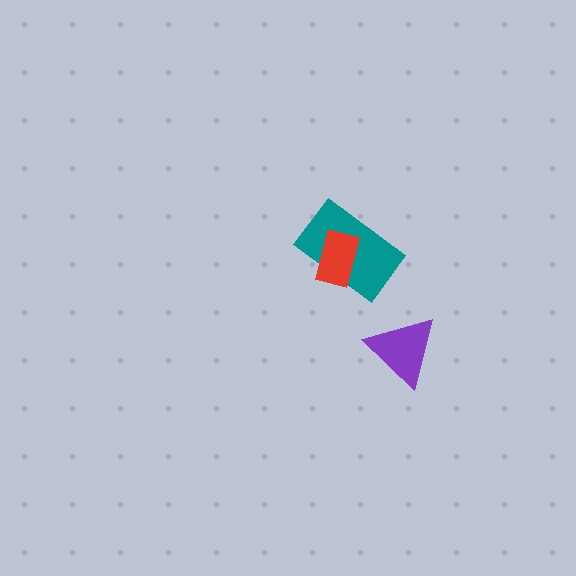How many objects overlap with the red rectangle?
1 object overlaps with the red rectangle.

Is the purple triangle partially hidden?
No, no other shape covers it.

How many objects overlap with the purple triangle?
0 objects overlap with the purple triangle.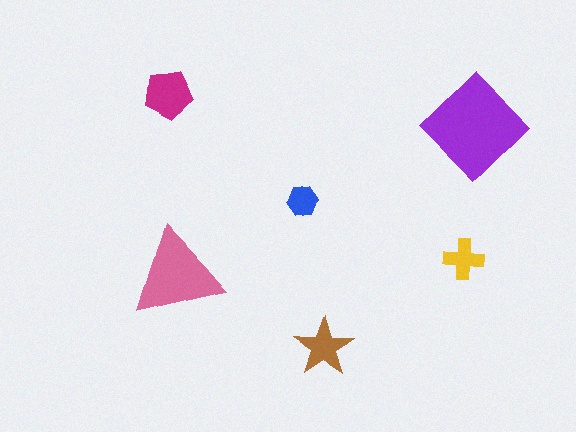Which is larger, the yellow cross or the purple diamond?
The purple diamond.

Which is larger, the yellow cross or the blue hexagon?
The yellow cross.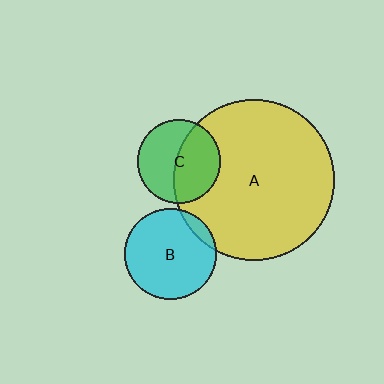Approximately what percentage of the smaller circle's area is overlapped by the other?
Approximately 50%.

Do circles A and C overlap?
Yes.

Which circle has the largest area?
Circle A (yellow).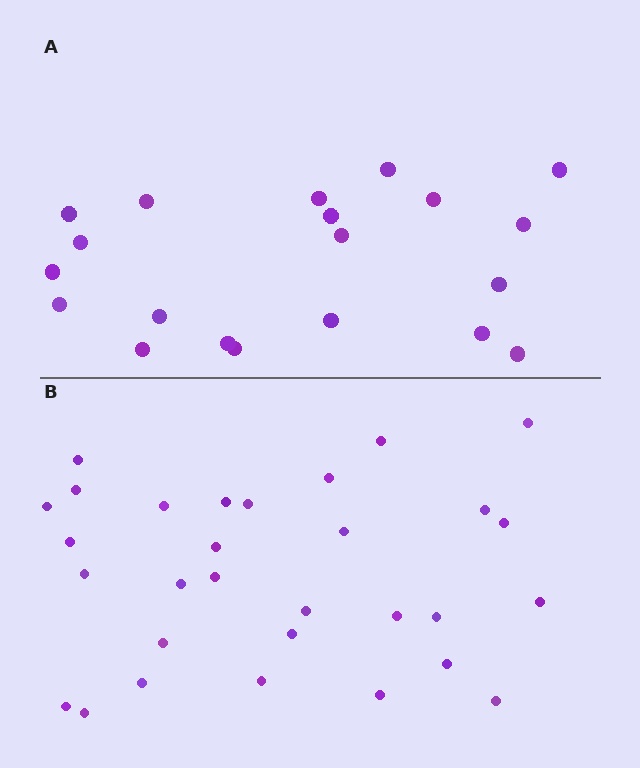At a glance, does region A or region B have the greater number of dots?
Region B (the bottom region) has more dots.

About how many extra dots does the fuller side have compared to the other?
Region B has roughly 10 or so more dots than region A.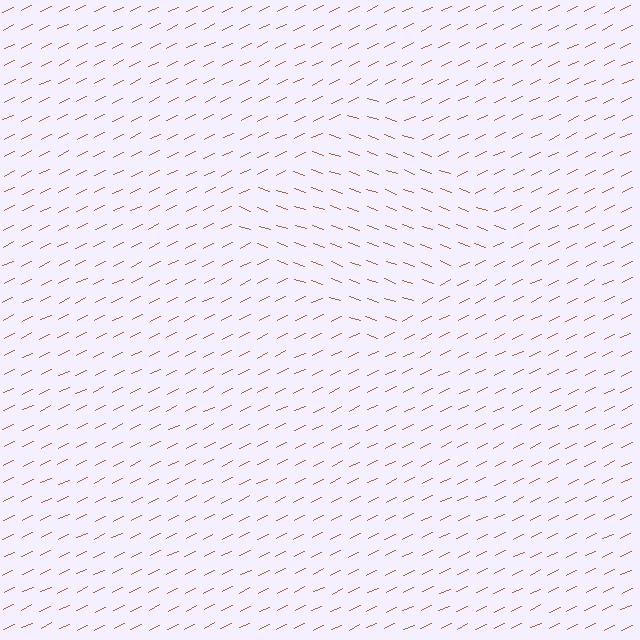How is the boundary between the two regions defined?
The boundary is defined purely by a change in line orientation (approximately 45 degrees difference). All lines are the same color and thickness.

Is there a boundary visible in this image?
Yes, there is a texture boundary formed by a change in line orientation.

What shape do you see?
I see a diamond.